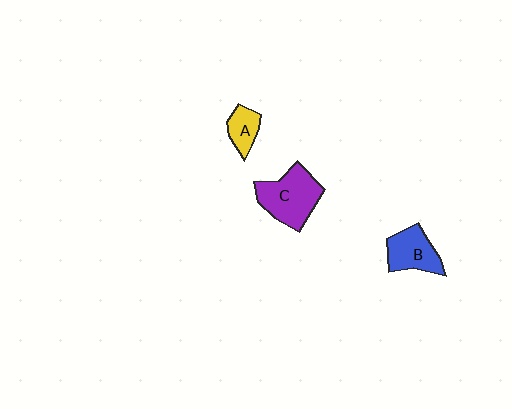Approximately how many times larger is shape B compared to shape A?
Approximately 1.7 times.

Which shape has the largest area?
Shape C (purple).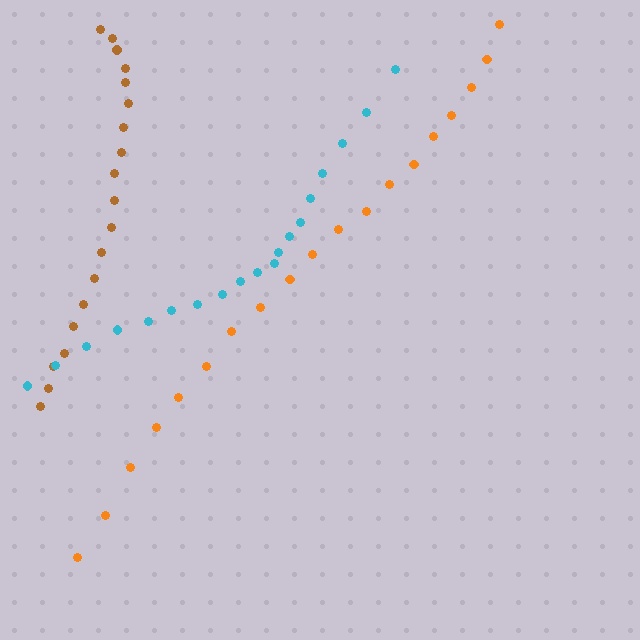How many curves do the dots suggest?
There are 3 distinct paths.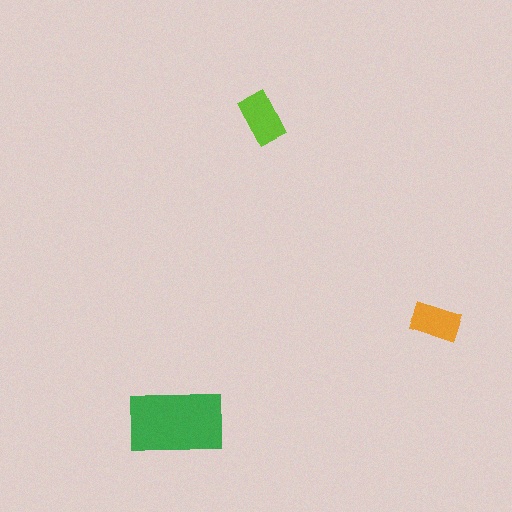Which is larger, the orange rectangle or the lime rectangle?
The lime one.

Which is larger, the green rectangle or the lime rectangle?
The green one.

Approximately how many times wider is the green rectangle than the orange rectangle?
About 2 times wider.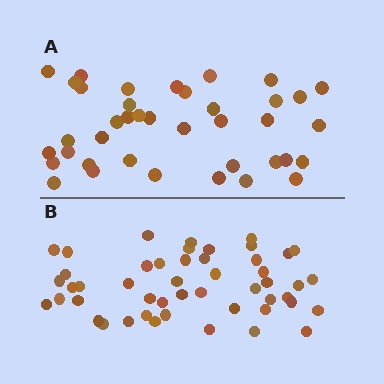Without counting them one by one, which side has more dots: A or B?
Region B (the bottom region) has more dots.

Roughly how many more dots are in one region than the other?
Region B has roughly 10 or so more dots than region A.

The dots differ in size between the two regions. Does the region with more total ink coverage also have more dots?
No. Region A has more total ink coverage because its dots are larger, but region B actually contains more individual dots. Total area can be misleading — the number of items is what matters here.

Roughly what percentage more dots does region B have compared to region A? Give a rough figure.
About 25% more.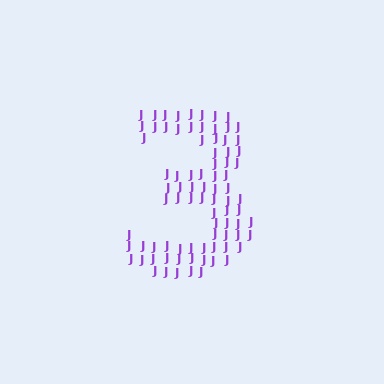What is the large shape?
The large shape is the digit 3.